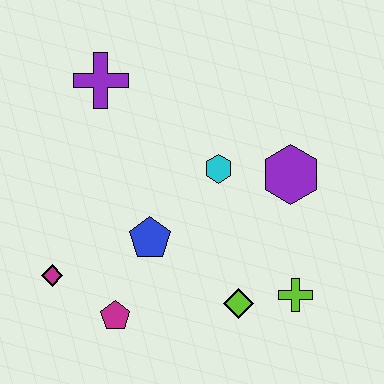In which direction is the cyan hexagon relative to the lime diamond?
The cyan hexagon is above the lime diamond.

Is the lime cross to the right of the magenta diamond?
Yes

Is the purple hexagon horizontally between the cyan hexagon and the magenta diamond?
No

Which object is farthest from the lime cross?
The purple cross is farthest from the lime cross.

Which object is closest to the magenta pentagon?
The magenta diamond is closest to the magenta pentagon.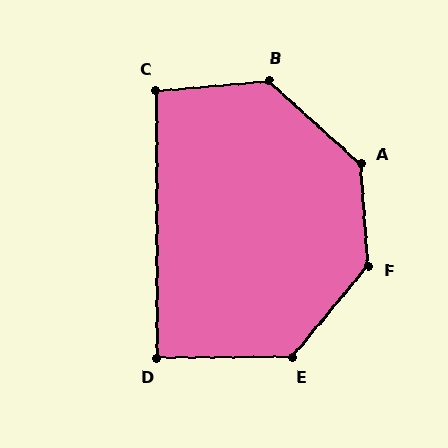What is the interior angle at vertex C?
Approximately 95 degrees (approximately right).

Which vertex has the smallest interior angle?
D, at approximately 90 degrees.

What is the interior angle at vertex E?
Approximately 130 degrees (obtuse).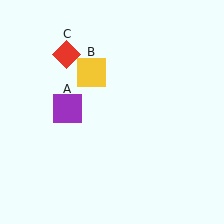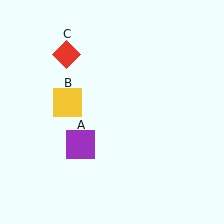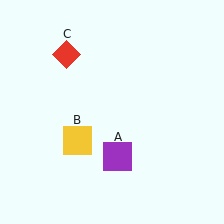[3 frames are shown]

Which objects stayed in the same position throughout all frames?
Red diamond (object C) remained stationary.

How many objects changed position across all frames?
2 objects changed position: purple square (object A), yellow square (object B).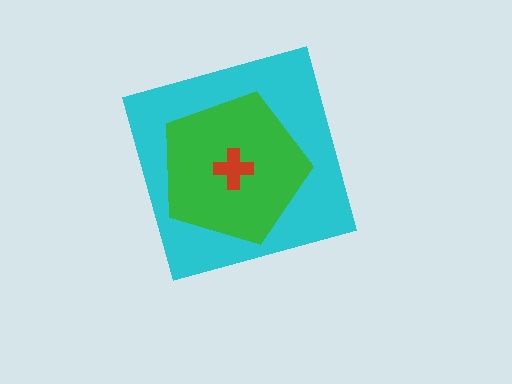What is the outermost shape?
The cyan diamond.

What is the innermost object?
The red cross.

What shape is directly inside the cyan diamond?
The green pentagon.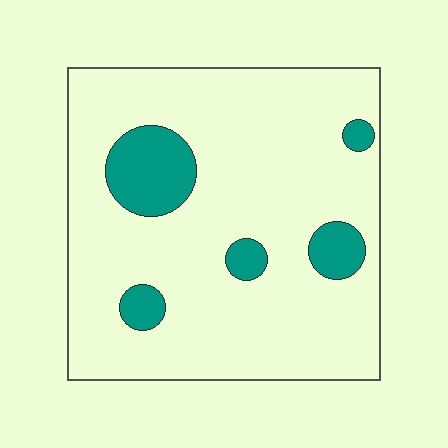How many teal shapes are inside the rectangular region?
5.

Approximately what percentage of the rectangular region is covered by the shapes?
Approximately 15%.